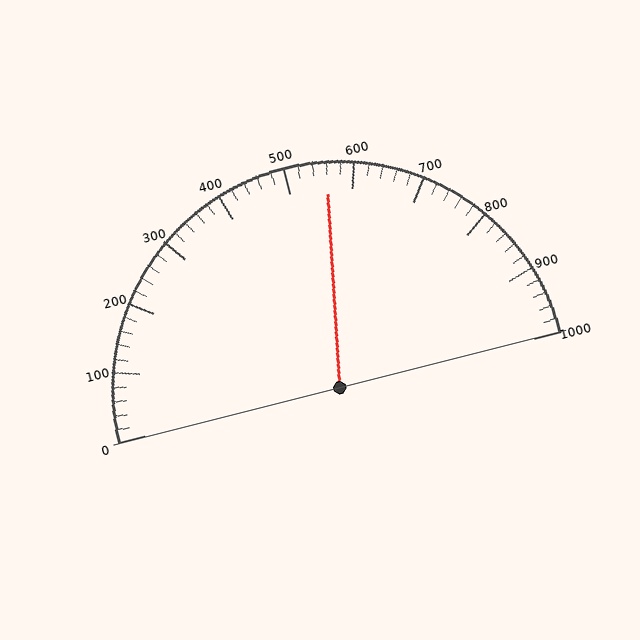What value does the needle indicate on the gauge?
The needle indicates approximately 560.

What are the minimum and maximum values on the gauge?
The gauge ranges from 0 to 1000.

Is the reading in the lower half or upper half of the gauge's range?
The reading is in the upper half of the range (0 to 1000).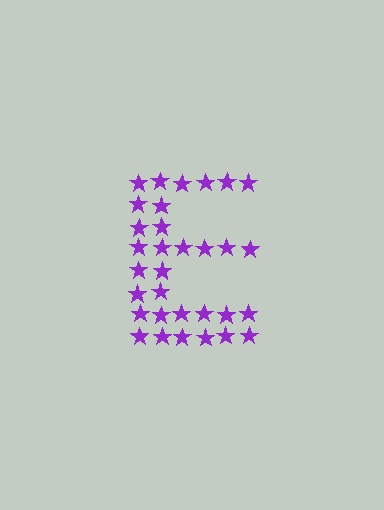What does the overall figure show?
The overall figure shows the letter E.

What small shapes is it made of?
It is made of small stars.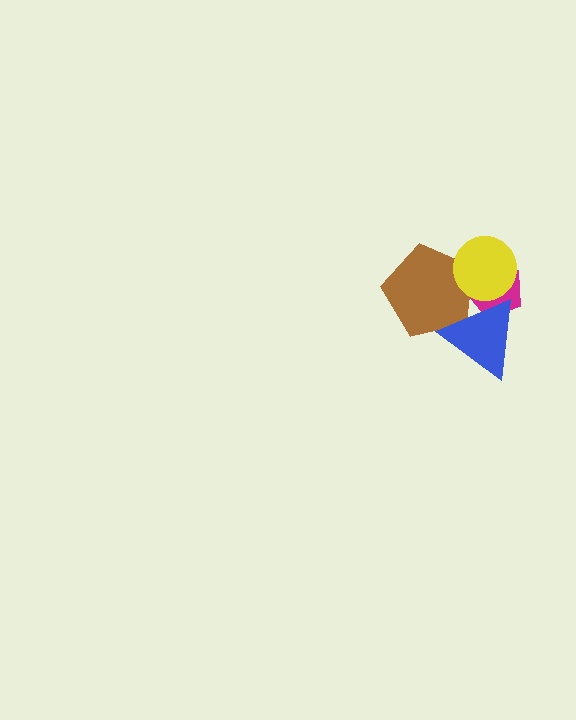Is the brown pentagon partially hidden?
Yes, it is partially covered by another shape.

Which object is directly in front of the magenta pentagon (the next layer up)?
The brown pentagon is directly in front of the magenta pentagon.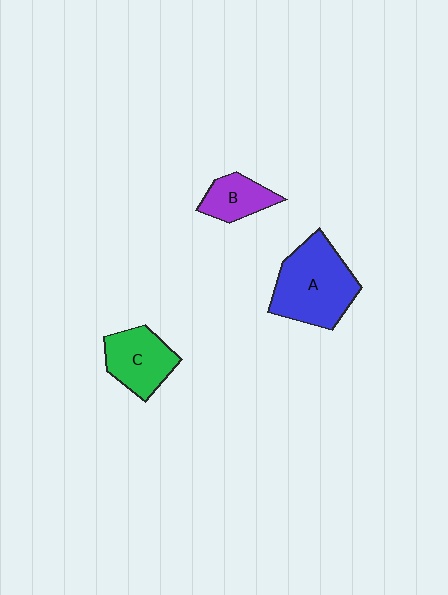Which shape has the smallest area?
Shape B (purple).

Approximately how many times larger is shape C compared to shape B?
Approximately 1.4 times.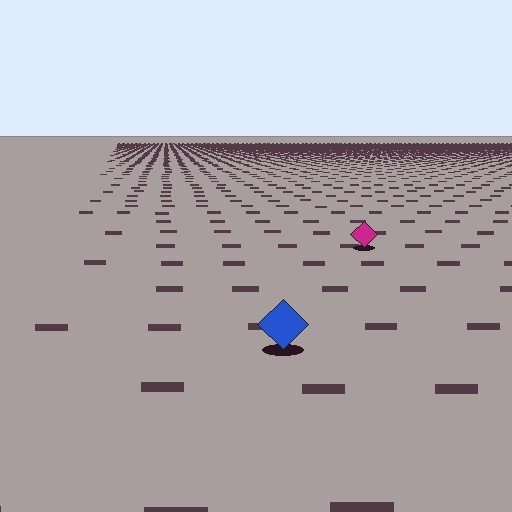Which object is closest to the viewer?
The blue diamond is closest. The texture marks near it are larger and more spread out.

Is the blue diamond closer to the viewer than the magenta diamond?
Yes. The blue diamond is closer — you can tell from the texture gradient: the ground texture is coarser near it.